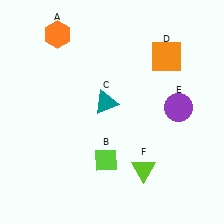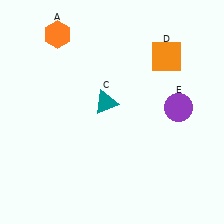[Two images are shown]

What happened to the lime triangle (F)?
The lime triangle (F) was removed in Image 2. It was in the bottom-right area of Image 1.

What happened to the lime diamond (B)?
The lime diamond (B) was removed in Image 2. It was in the bottom-left area of Image 1.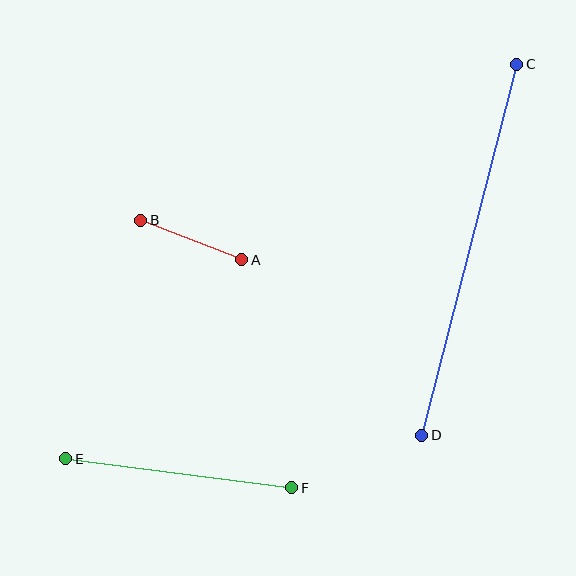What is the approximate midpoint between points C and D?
The midpoint is at approximately (469, 250) pixels.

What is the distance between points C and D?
The distance is approximately 383 pixels.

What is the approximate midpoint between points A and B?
The midpoint is at approximately (191, 240) pixels.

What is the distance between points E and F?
The distance is approximately 228 pixels.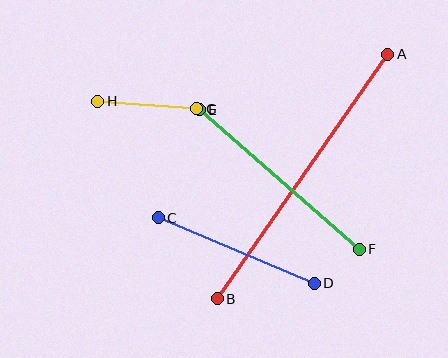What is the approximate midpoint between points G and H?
The midpoint is at approximately (147, 105) pixels.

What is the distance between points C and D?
The distance is approximately 170 pixels.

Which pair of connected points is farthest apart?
Points A and B are farthest apart.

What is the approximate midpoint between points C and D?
The midpoint is at approximately (236, 251) pixels.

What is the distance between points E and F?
The distance is approximately 212 pixels.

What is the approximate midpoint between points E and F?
The midpoint is at approximately (279, 180) pixels.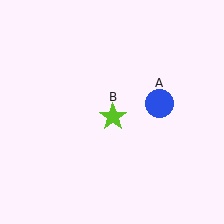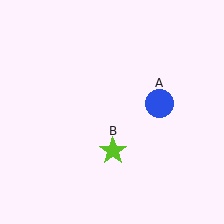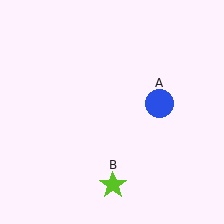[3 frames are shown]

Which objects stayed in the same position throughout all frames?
Blue circle (object A) remained stationary.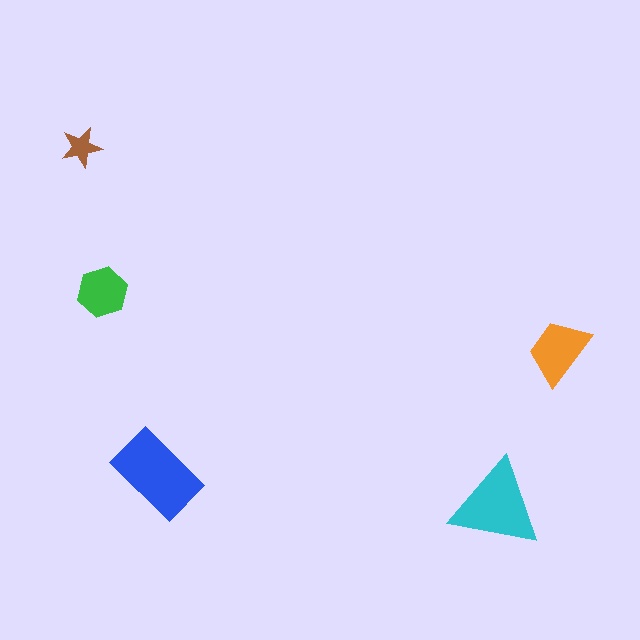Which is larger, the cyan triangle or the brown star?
The cyan triangle.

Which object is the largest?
The blue rectangle.